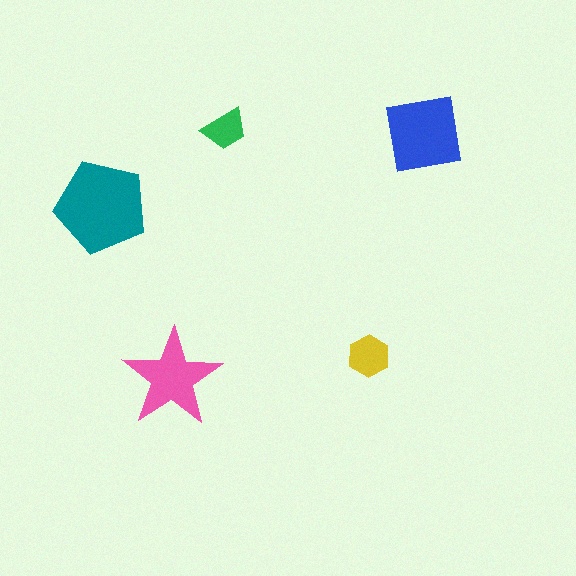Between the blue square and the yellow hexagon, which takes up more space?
The blue square.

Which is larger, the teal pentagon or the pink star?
The teal pentagon.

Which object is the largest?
The teal pentagon.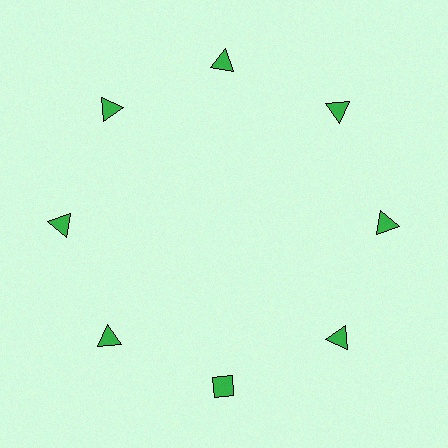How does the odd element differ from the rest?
It has a different shape: diamond instead of triangle.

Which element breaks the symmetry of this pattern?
The green diamond at roughly the 6 o'clock position breaks the symmetry. All other shapes are green triangles.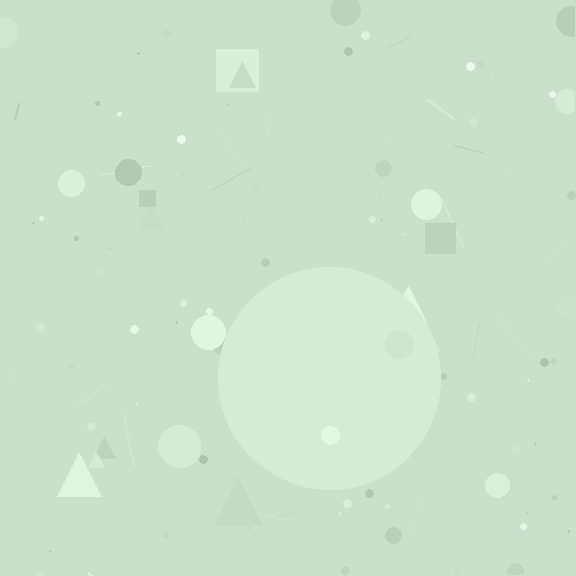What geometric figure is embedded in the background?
A circle is embedded in the background.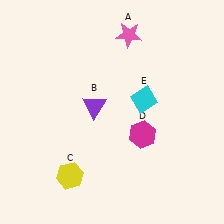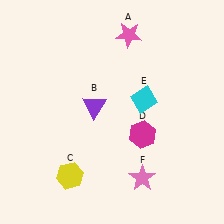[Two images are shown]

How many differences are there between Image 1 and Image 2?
There is 1 difference between the two images.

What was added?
A pink star (F) was added in Image 2.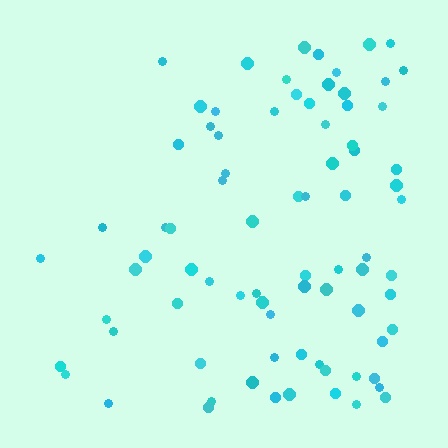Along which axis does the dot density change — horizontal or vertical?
Horizontal.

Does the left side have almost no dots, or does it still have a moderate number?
Still a moderate number, just noticeably fewer than the right.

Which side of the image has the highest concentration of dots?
The right.